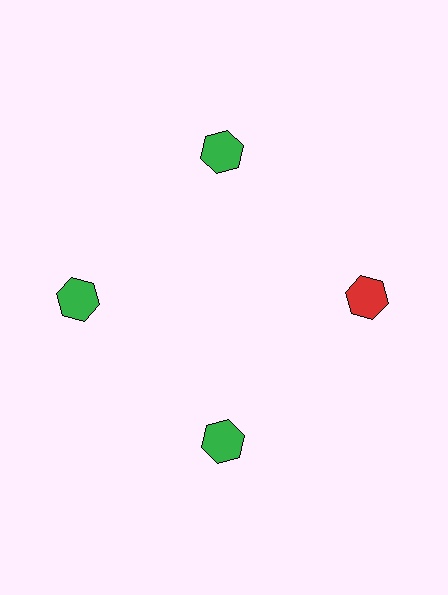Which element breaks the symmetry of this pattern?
The red hexagon at roughly the 3 o'clock position breaks the symmetry. All other shapes are green hexagons.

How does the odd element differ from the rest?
It has a different color: red instead of green.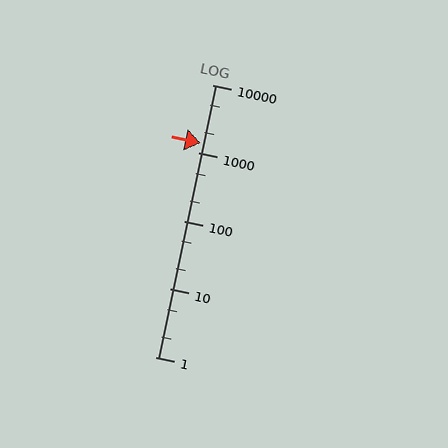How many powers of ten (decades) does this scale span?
The scale spans 4 decades, from 1 to 10000.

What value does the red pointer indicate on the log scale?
The pointer indicates approximately 1400.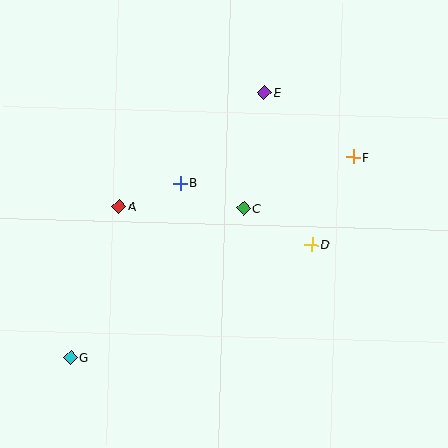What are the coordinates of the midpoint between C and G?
The midpoint between C and G is at (157, 283).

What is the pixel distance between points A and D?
The distance between A and D is 196 pixels.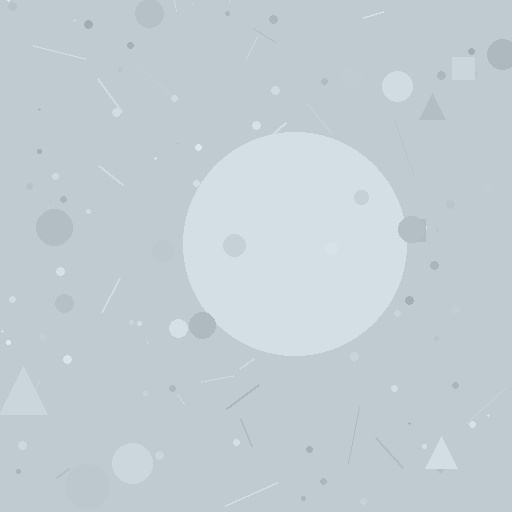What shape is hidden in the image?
A circle is hidden in the image.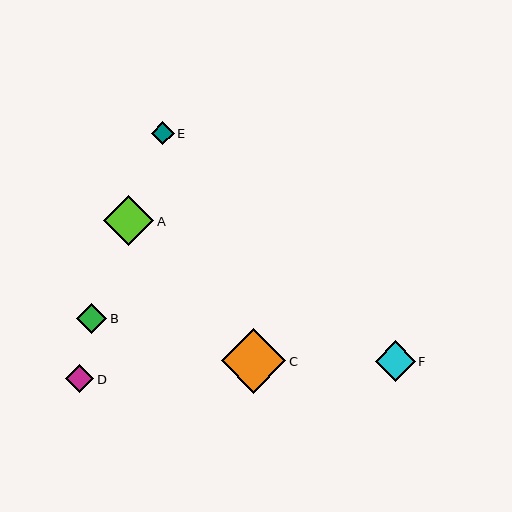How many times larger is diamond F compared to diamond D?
Diamond F is approximately 1.4 times the size of diamond D.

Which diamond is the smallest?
Diamond E is the smallest with a size of approximately 23 pixels.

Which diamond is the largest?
Diamond C is the largest with a size of approximately 65 pixels.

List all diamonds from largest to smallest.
From largest to smallest: C, A, F, B, D, E.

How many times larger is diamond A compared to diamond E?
Diamond A is approximately 2.2 times the size of diamond E.